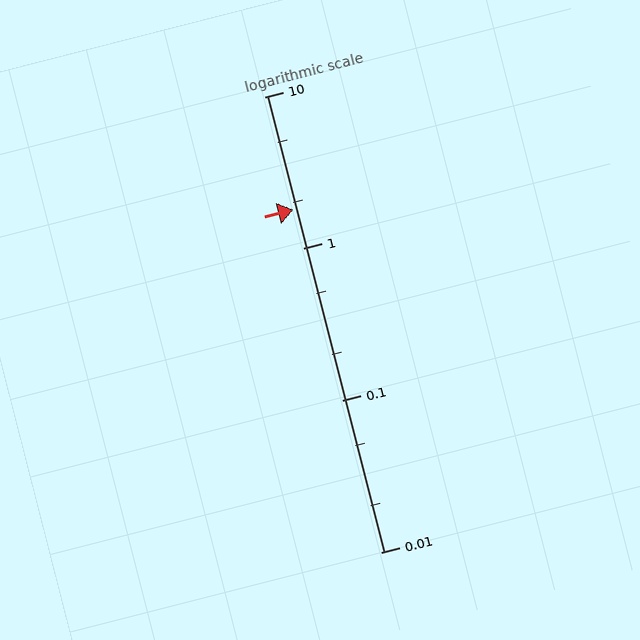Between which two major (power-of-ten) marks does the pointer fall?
The pointer is between 1 and 10.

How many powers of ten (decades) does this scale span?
The scale spans 3 decades, from 0.01 to 10.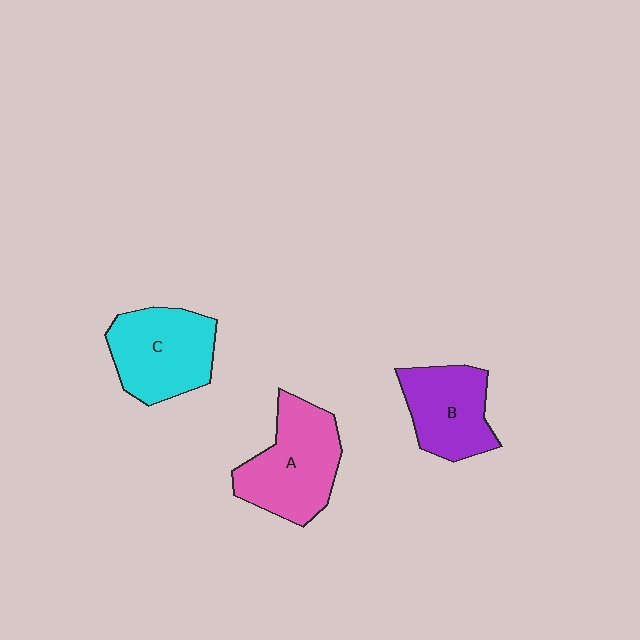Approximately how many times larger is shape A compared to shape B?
Approximately 1.3 times.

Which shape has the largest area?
Shape A (pink).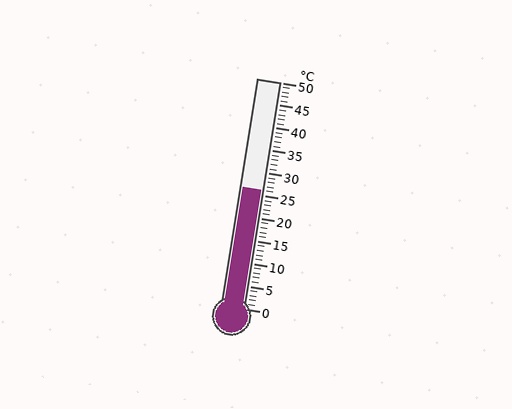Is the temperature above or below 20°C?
The temperature is above 20°C.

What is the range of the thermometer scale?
The thermometer scale ranges from 0°C to 50°C.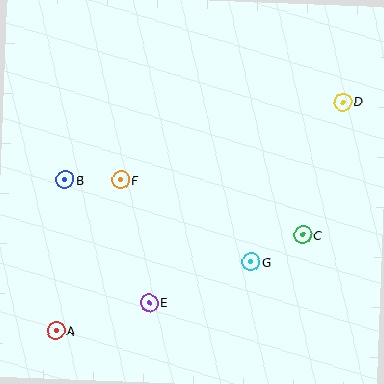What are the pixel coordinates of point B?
Point B is at (65, 180).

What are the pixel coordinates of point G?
Point G is at (251, 262).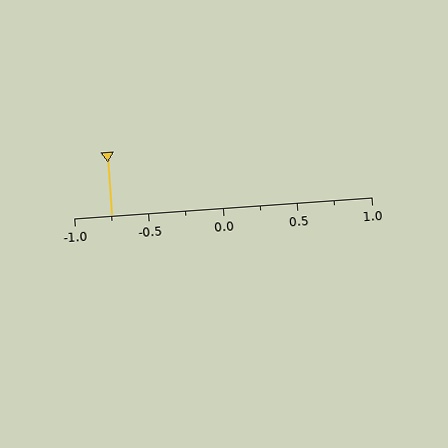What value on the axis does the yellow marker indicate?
The marker indicates approximately -0.75.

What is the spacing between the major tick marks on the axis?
The major ticks are spaced 0.5 apart.